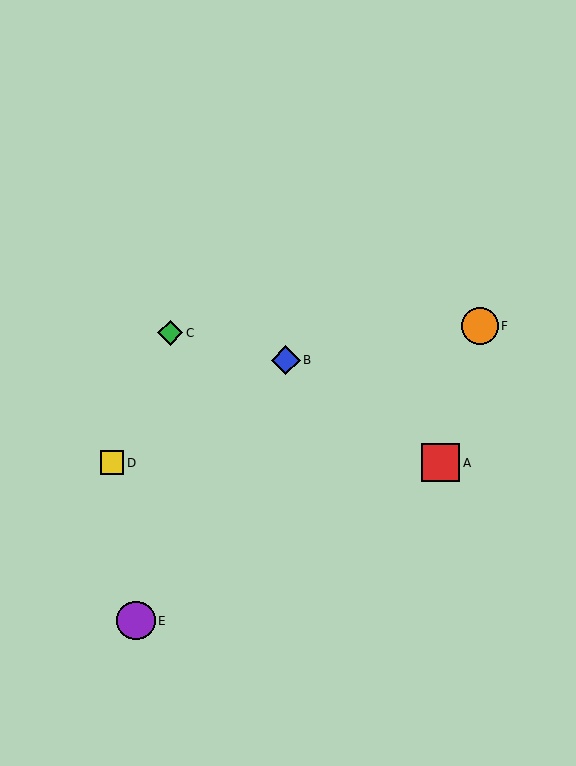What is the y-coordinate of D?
Object D is at y≈463.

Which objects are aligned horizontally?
Objects A, D are aligned horizontally.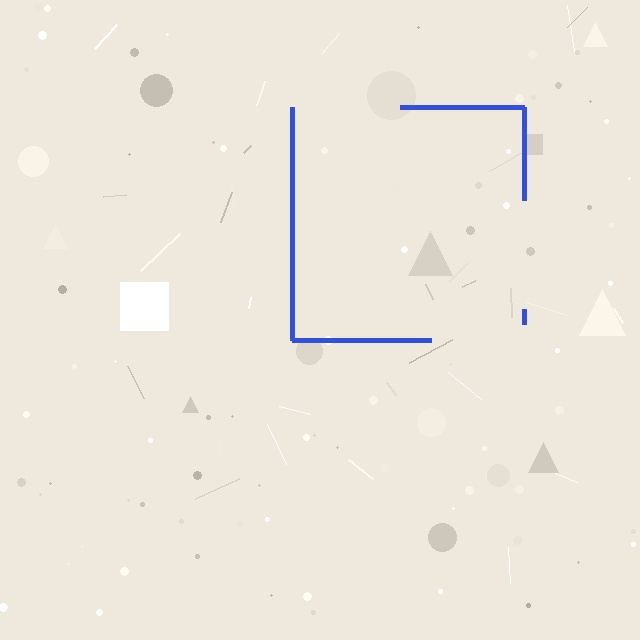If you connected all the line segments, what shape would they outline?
They would outline a square.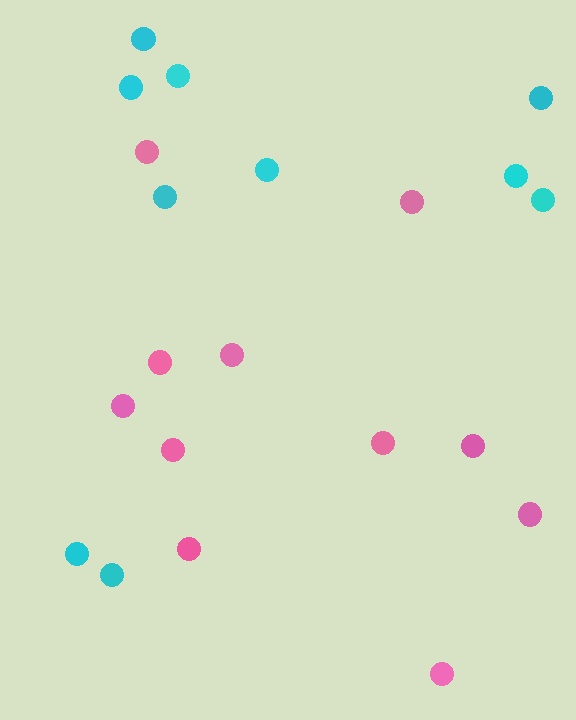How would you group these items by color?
There are 2 groups: one group of pink circles (11) and one group of cyan circles (10).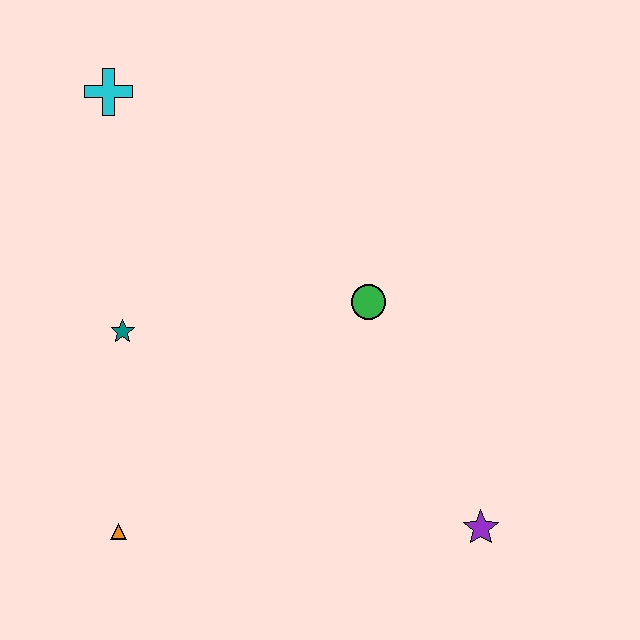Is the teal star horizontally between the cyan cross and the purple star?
Yes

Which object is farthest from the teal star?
The purple star is farthest from the teal star.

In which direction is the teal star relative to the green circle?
The teal star is to the left of the green circle.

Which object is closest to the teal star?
The orange triangle is closest to the teal star.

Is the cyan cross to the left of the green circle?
Yes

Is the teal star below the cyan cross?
Yes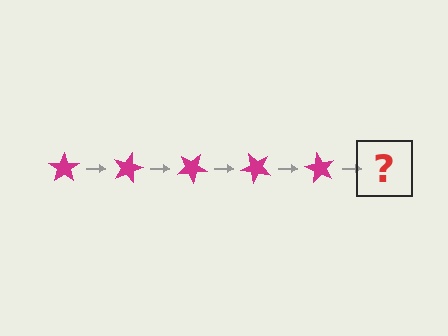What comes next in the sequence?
The next element should be a magenta star rotated 75 degrees.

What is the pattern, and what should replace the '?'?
The pattern is that the star rotates 15 degrees each step. The '?' should be a magenta star rotated 75 degrees.